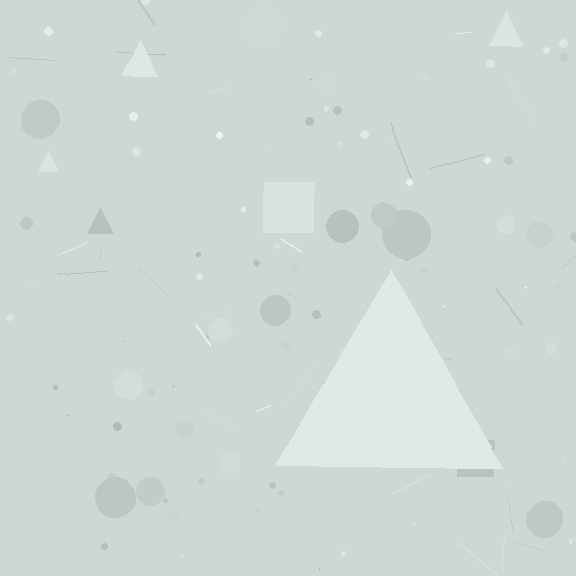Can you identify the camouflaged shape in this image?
The camouflaged shape is a triangle.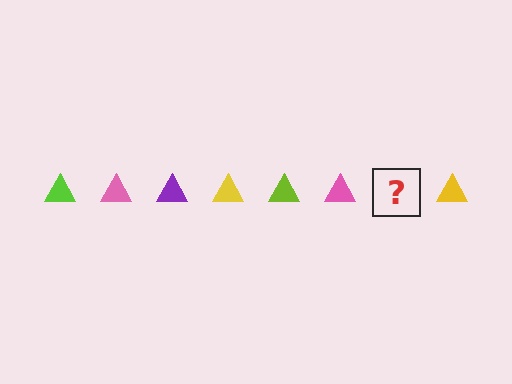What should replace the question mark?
The question mark should be replaced with a purple triangle.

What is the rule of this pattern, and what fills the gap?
The rule is that the pattern cycles through lime, pink, purple, yellow triangles. The gap should be filled with a purple triangle.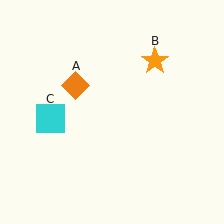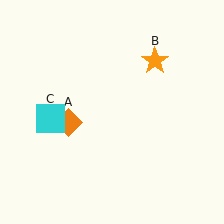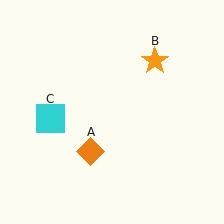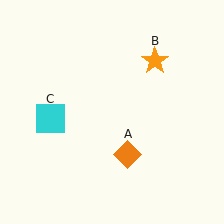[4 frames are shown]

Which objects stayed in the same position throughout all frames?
Orange star (object B) and cyan square (object C) remained stationary.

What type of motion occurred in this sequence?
The orange diamond (object A) rotated counterclockwise around the center of the scene.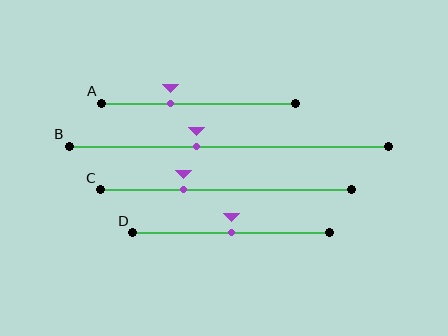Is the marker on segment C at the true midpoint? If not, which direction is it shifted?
No, the marker on segment C is shifted to the left by about 17% of the segment length.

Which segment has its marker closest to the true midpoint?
Segment D has its marker closest to the true midpoint.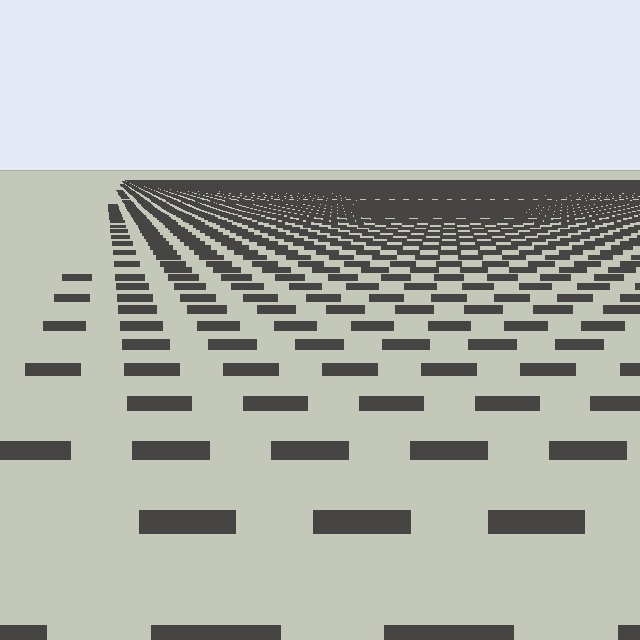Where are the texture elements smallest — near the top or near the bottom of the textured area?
Near the top.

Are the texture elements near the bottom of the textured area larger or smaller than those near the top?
Larger. Near the bottom, elements are closer to the viewer and appear at a bigger on-screen size.